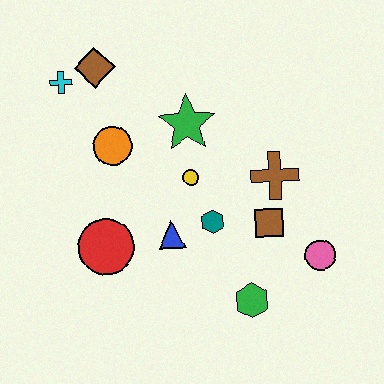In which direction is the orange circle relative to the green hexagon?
The orange circle is above the green hexagon.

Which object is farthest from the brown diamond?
The pink circle is farthest from the brown diamond.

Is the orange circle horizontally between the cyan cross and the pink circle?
Yes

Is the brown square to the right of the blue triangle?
Yes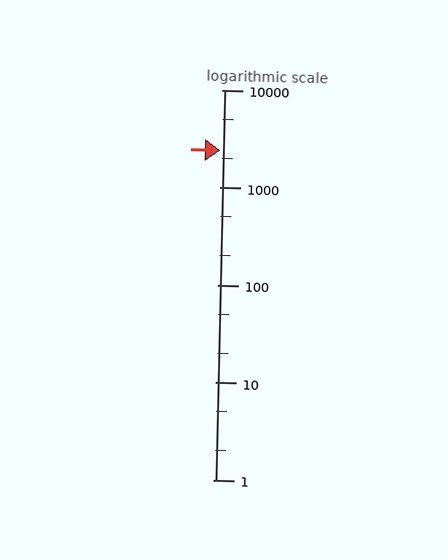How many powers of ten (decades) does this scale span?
The scale spans 4 decades, from 1 to 10000.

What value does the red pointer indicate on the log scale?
The pointer indicates approximately 2400.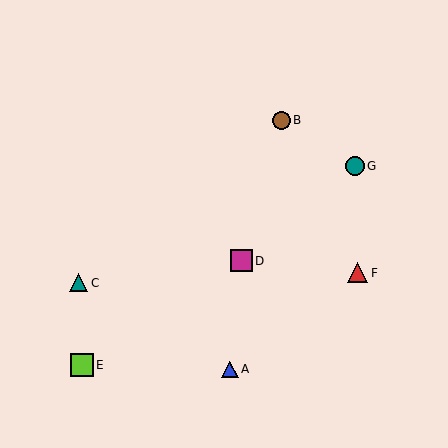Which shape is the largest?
The lime square (labeled E) is the largest.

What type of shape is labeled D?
Shape D is a magenta square.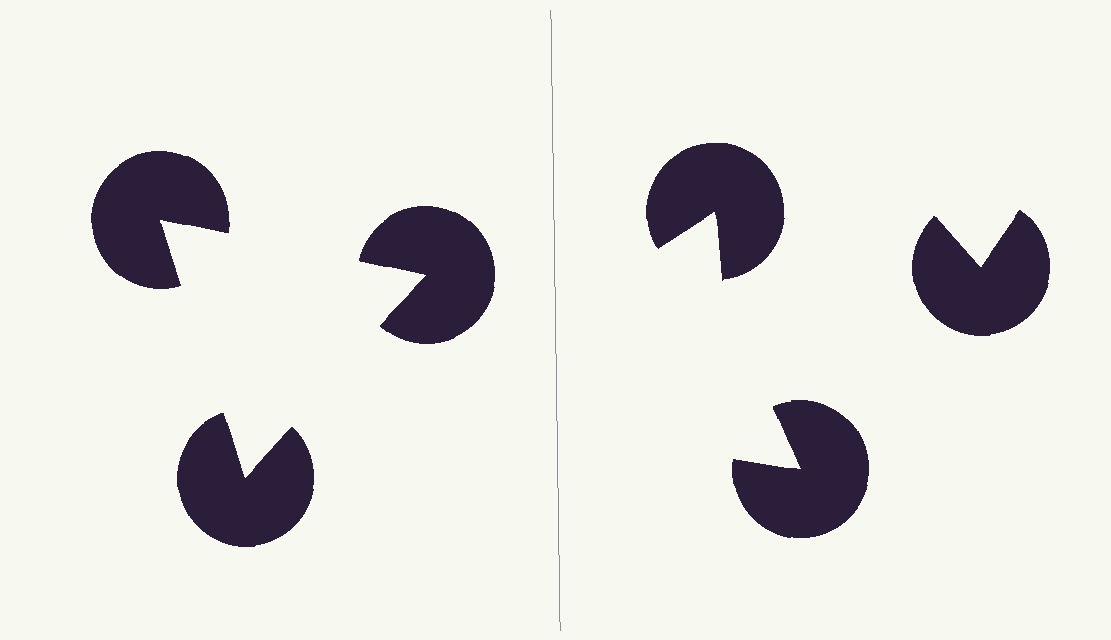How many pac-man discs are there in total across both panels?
6 — 3 on each side.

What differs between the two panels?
The pac-man discs are positioned identically on both sides; only the wedge orientations differ. On the left they align to a triangle; on the right they are misaligned.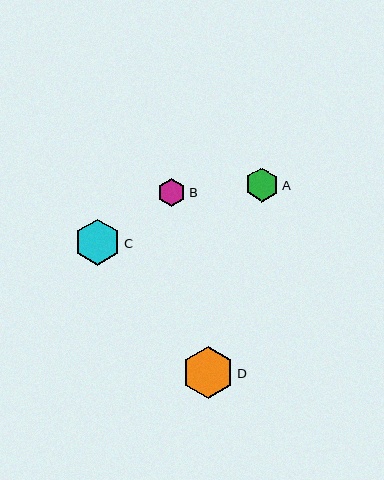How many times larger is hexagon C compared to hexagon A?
Hexagon C is approximately 1.4 times the size of hexagon A.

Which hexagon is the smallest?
Hexagon B is the smallest with a size of approximately 28 pixels.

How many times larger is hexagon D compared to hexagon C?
Hexagon D is approximately 1.1 times the size of hexagon C.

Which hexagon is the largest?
Hexagon D is the largest with a size of approximately 52 pixels.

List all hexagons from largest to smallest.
From largest to smallest: D, C, A, B.